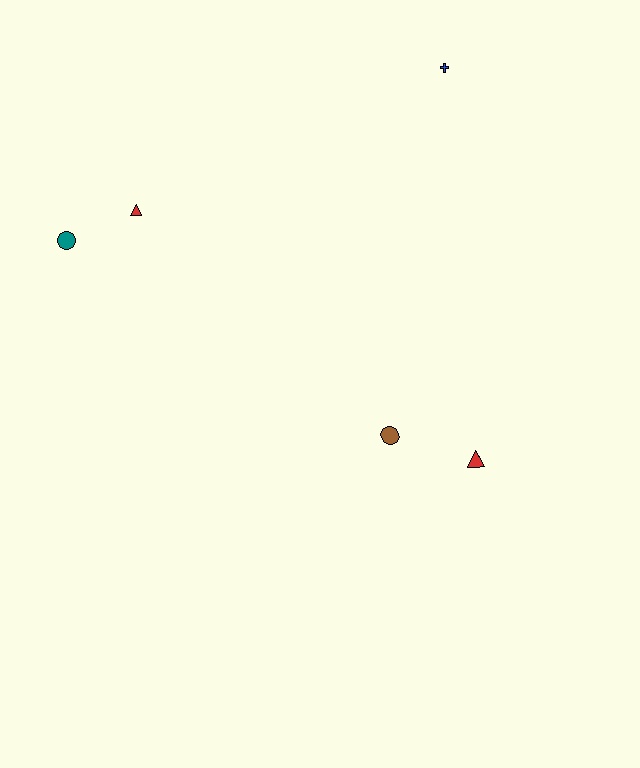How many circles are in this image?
There are 2 circles.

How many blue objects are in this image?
There is 1 blue object.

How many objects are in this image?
There are 5 objects.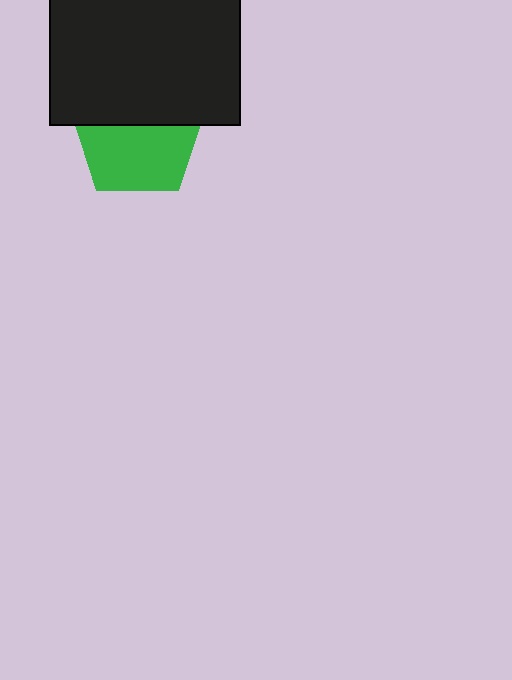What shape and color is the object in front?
The object in front is a black rectangle.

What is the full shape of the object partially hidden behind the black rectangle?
The partially hidden object is a green pentagon.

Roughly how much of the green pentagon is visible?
About half of it is visible (roughly 58%).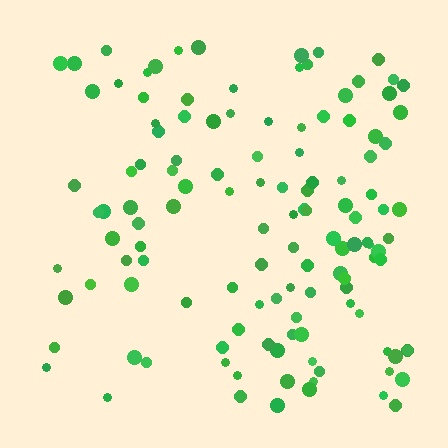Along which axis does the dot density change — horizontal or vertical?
Horizontal.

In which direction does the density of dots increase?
From left to right, with the right side densest.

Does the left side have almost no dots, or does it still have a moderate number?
Still a moderate number, just noticeably fewer than the right.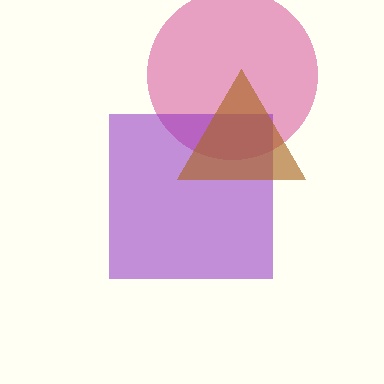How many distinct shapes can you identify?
There are 3 distinct shapes: a magenta circle, a purple square, a brown triangle.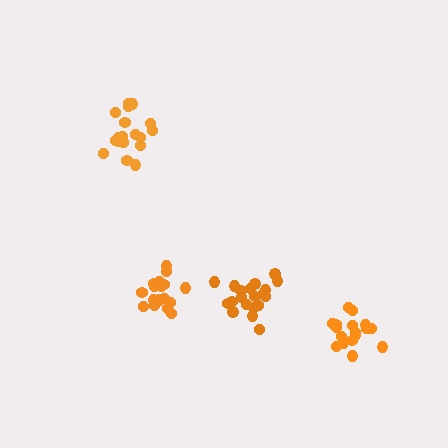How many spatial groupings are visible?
There are 4 spatial groupings.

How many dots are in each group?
Group 1: 18 dots, Group 2: 20 dots, Group 3: 17 dots, Group 4: 18 dots (73 total).